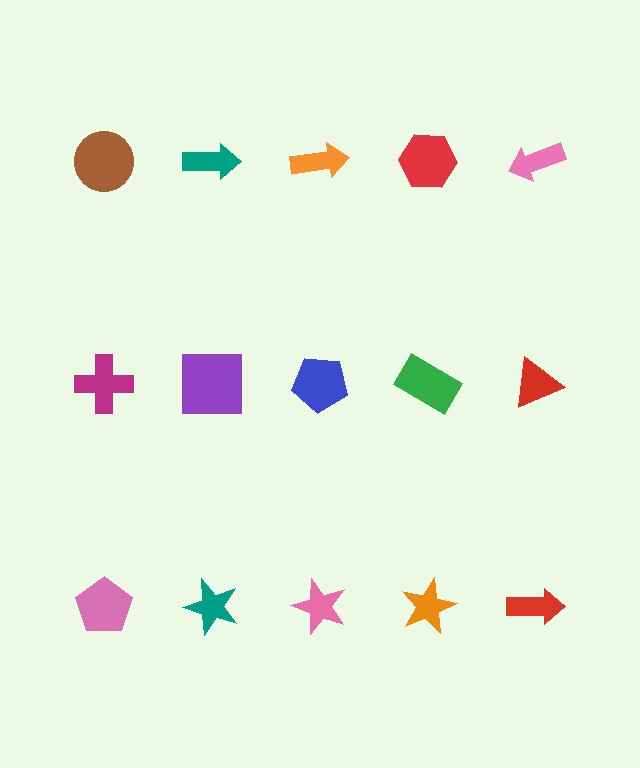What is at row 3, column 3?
A pink star.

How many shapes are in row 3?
5 shapes.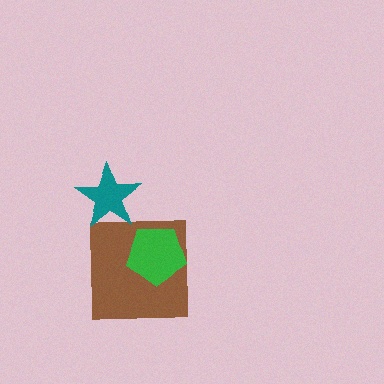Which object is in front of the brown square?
The green pentagon is in front of the brown square.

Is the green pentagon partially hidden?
No, no other shape covers it.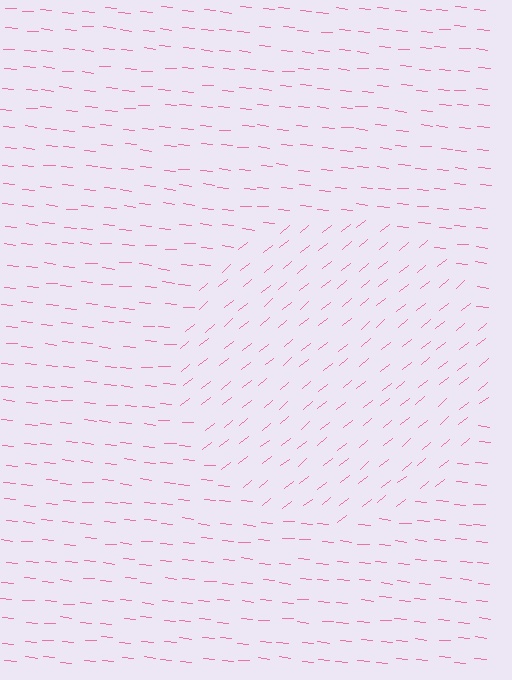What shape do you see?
I see a circle.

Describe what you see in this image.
The image is filled with small pink line segments. A circle region in the image has lines oriented differently from the surrounding lines, creating a visible texture boundary.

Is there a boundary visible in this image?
Yes, there is a texture boundary formed by a change in line orientation.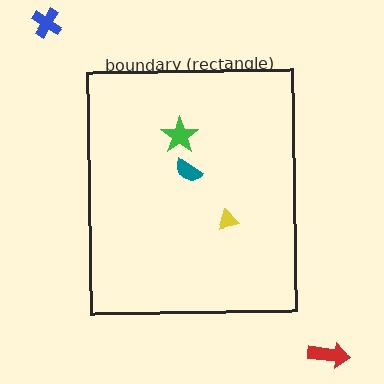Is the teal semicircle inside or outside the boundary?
Inside.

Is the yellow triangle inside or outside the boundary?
Inside.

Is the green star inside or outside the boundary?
Inside.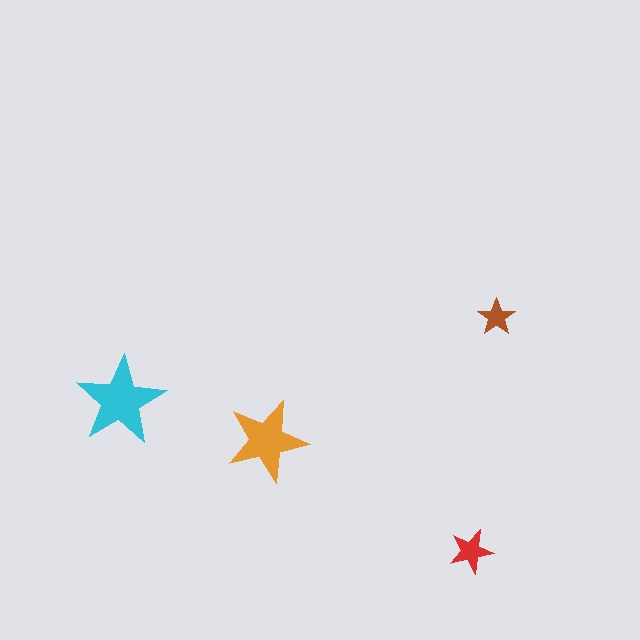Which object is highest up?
The brown star is topmost.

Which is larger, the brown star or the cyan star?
The cyan one.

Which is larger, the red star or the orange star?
The orange one.